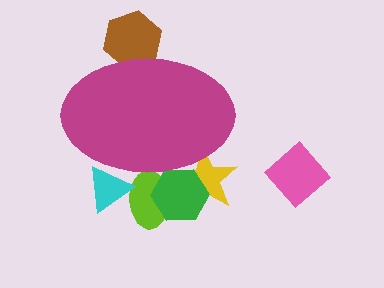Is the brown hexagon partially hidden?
Yes, the brown hexagon is partially hidden behind the magenta ellipse.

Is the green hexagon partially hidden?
Yes, the green hexagon is partially hidden behind the magenta ellipse.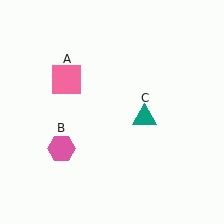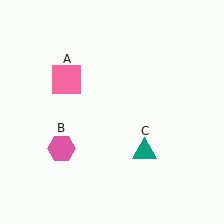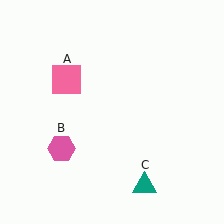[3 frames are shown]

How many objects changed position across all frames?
1 object changed position: teal triangle (object C).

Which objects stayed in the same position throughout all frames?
Pink square (object A) and pink hexagon (object B) remained stationary.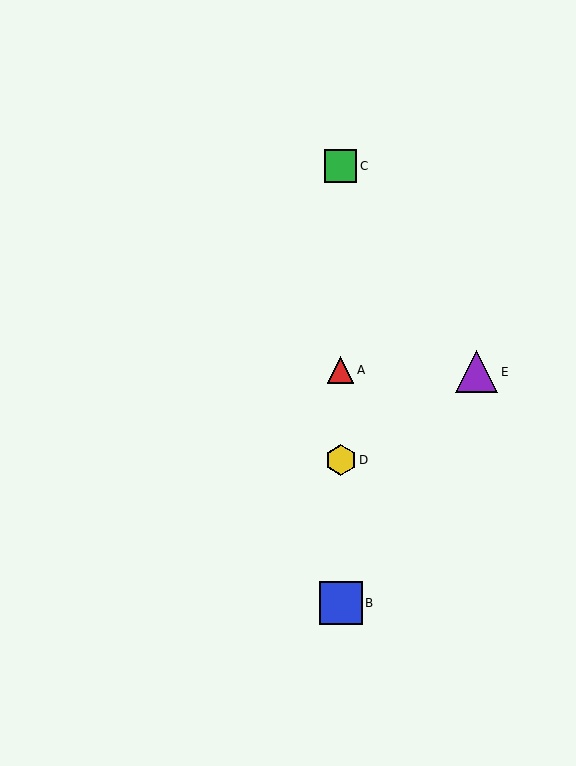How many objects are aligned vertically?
4 objects (A, B, C, D) are aligned vertically.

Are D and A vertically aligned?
Yes, both are at x≈341.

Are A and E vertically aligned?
No, A is at x≈341 and E is at x≈477.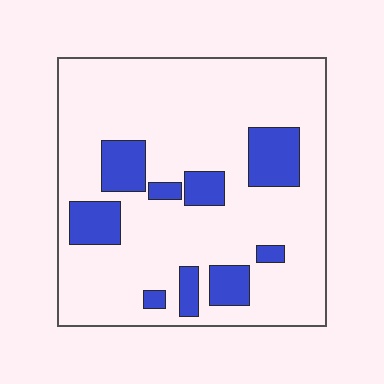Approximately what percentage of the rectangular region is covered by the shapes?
Approximately 20%.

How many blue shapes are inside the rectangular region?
9.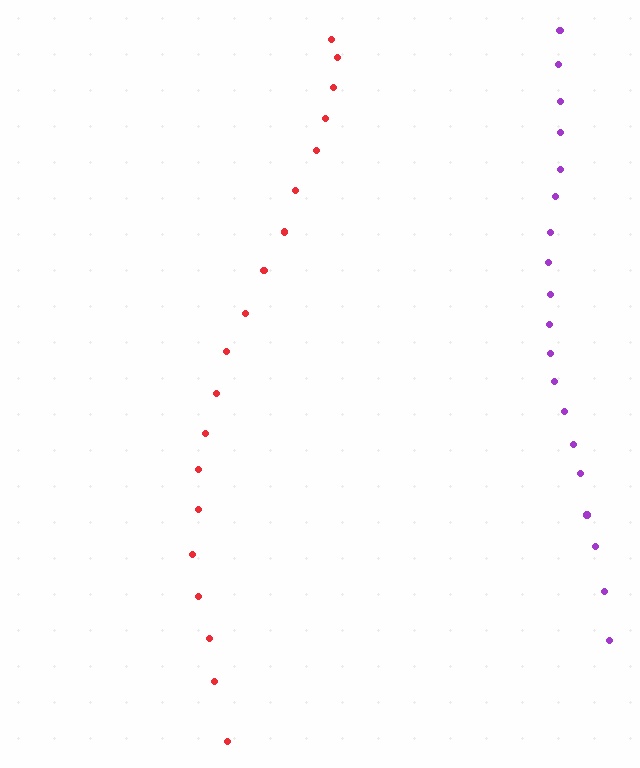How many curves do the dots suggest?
There are 2 distinct paths.